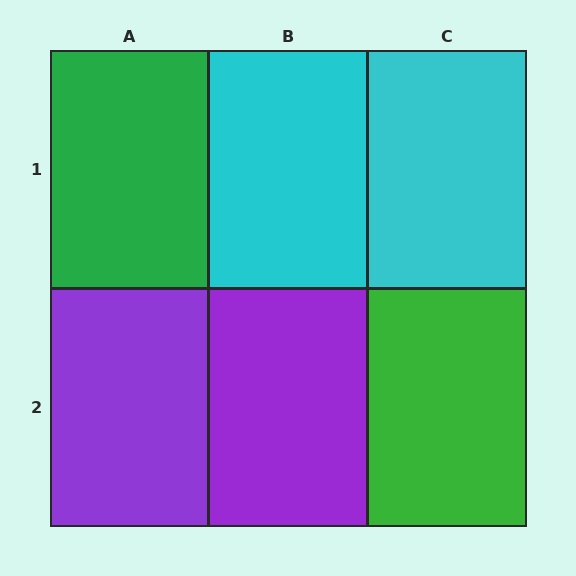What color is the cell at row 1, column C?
Cyan.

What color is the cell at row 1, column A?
Green.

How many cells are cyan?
2 cells are cyan.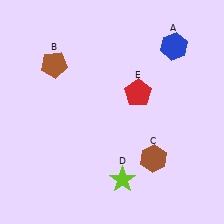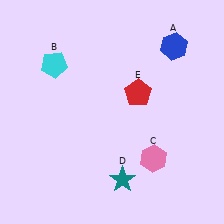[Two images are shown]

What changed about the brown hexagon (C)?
In Image 1, C is brown. In Image 2, it changed to pink.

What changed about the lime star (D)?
In Image 1, D is lime. In Image 2, it changed to teal.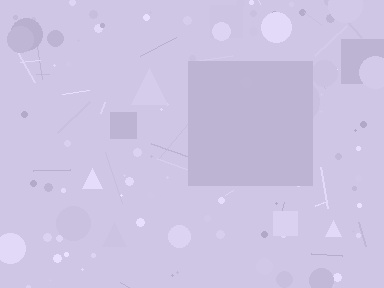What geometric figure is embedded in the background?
A square is embedded in the background.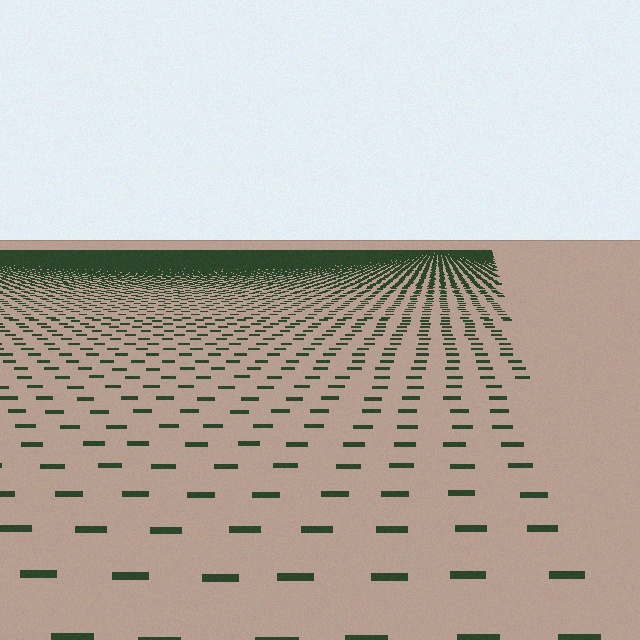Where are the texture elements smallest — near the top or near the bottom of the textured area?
Near the top.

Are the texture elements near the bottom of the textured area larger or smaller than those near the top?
Larger. Near the bottom, elements are closer to the viewer and appear at a bigger on-screen size.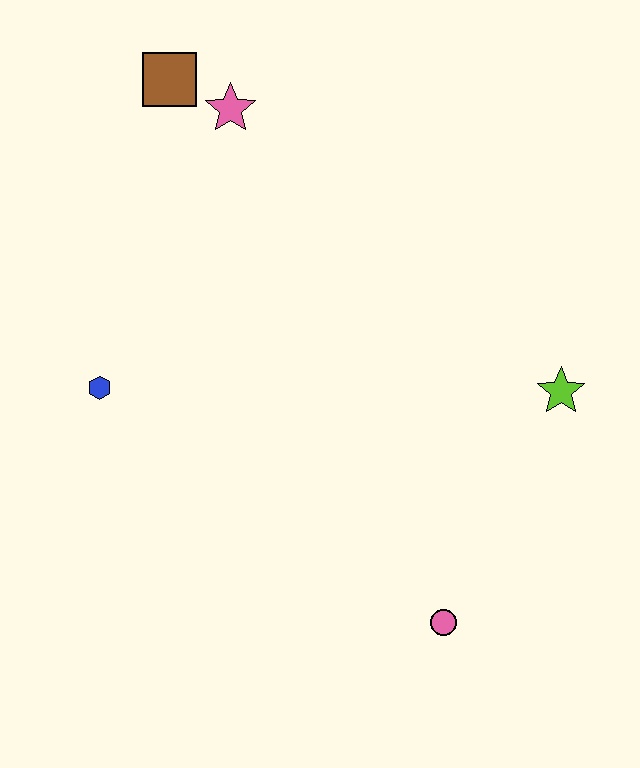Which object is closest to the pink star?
The brown square is closest to the pink star.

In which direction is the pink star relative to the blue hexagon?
The pink star is above the blue hexagon.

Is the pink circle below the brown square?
Yes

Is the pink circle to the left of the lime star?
Yes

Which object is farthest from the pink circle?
The brown square is farthest from the pink circle.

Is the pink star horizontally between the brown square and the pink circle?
Yes